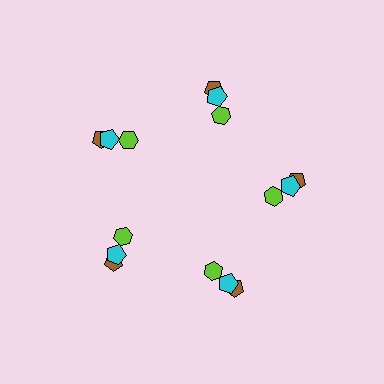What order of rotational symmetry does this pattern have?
This pattern has 5-fold rotational symmetry.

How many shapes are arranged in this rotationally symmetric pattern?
There are 15 shapes, arranged in 5 groups of 3.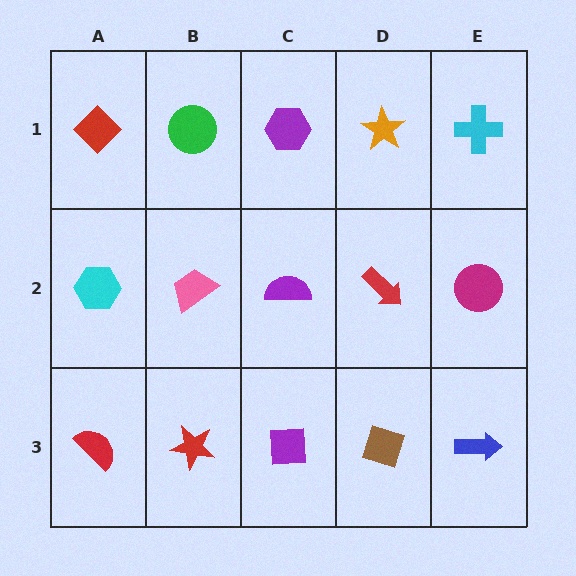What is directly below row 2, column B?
A red star.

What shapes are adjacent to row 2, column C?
A purple hexagon (row 1, column C), a purple square (row 3, column C), a pink trapezoid (row 2, column B), a red arrow (row 2, column D).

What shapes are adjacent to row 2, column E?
A cyan cross (row 1, column E), a blue arrow (row 3, column E), a red arrow (row 2, column D).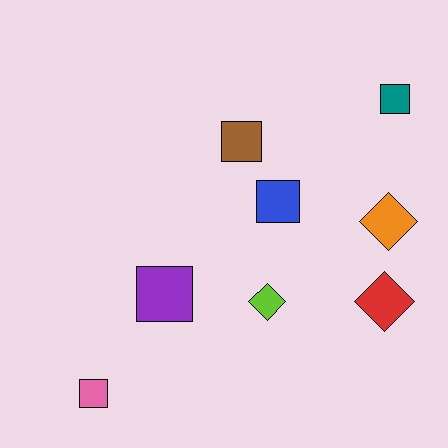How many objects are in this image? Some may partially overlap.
There are 8 objects.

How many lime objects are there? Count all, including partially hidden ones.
There is 1 lime object.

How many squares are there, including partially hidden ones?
There are 5 squares.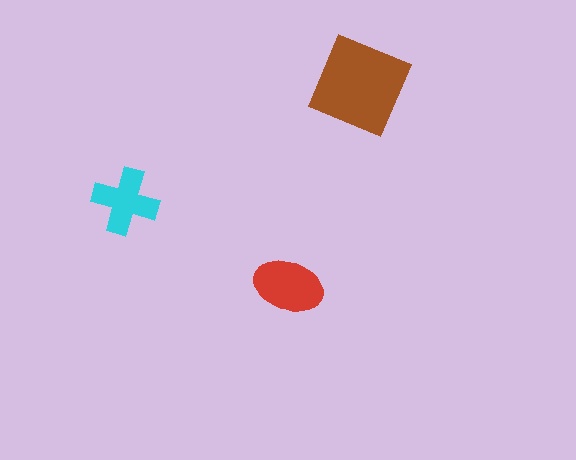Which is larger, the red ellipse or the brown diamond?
The brown diamond.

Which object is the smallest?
The cyan cross.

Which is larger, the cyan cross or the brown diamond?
The brown diamond.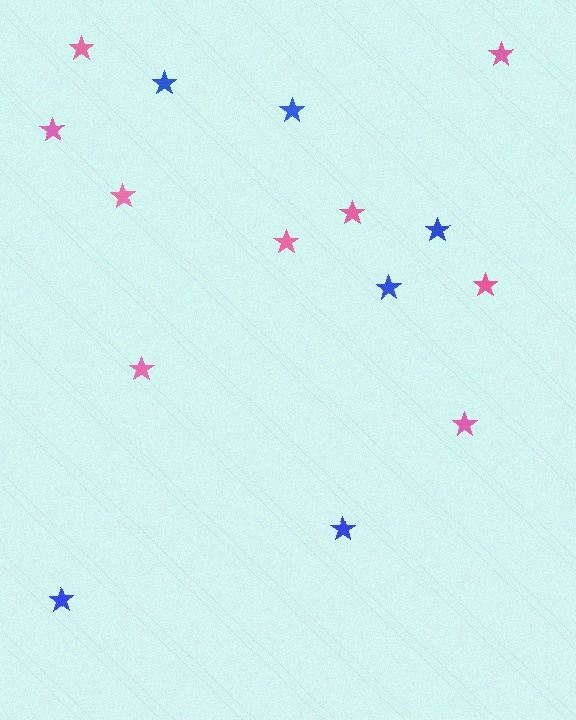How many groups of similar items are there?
There are 2 groups: one group of blue stars (6) and one group of pink stars (9).